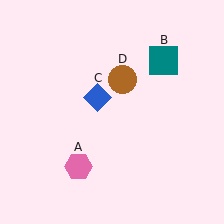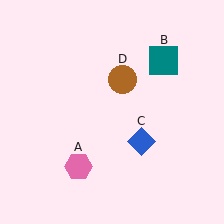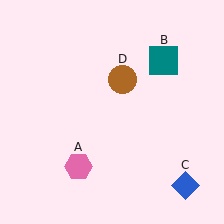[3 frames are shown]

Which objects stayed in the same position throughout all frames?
Pink hexagon (object A) and teal square (object B) and brown circle (object D) remained stationary.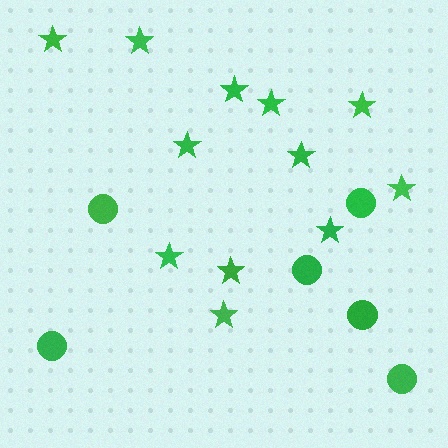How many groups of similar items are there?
There are 2 groups: one group of stars (12) and one group of circles (6).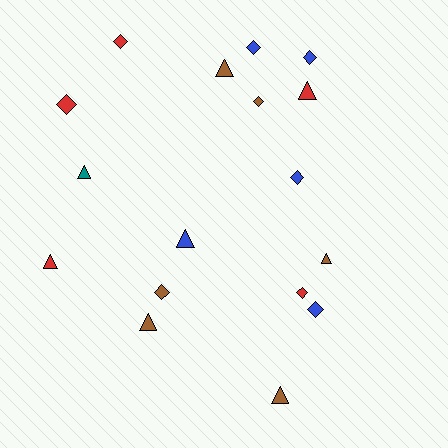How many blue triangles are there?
There is 1 blue triangle.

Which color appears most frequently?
Brown, with 6 objects.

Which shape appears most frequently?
Diamond, with 9 objects.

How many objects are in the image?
There are 17 objects.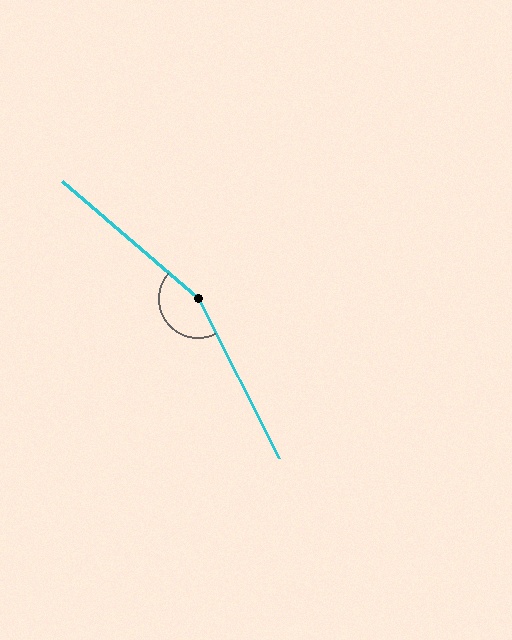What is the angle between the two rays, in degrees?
Approximately 158 degrees.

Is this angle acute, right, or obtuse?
It is obtuse.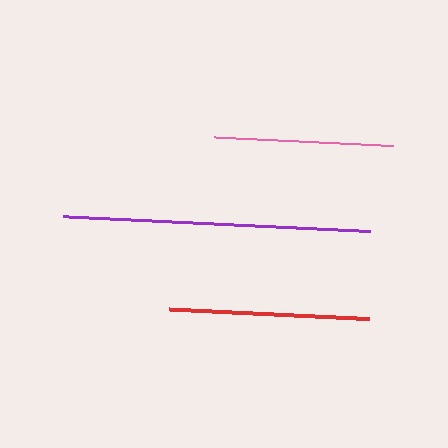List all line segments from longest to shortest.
From longest to shortest: purple, red, pink.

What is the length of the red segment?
The red segment is approximately 200 pixels long.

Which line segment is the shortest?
The pink line is the shortest at approximately 179 pixels.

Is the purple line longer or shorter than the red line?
The purple line is longer than the red line.